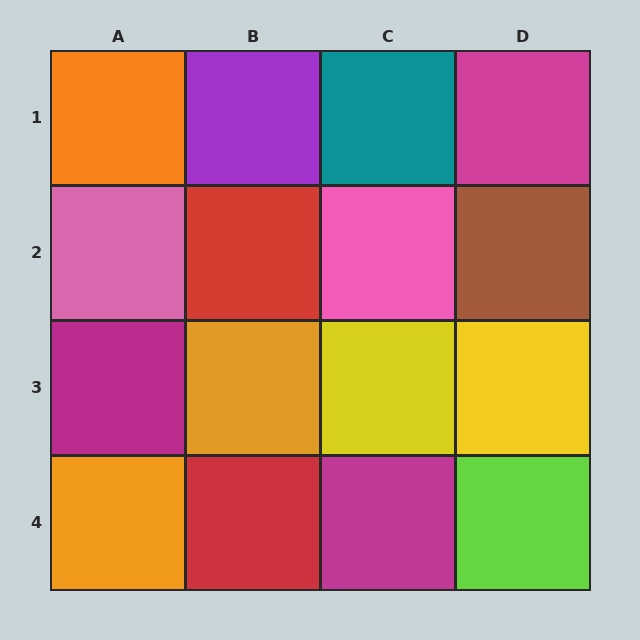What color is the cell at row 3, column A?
Magenta.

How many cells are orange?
3 cells are orange.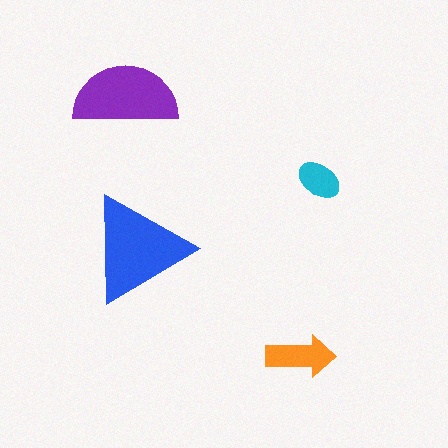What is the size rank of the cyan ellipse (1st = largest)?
4th.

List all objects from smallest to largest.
The cyan ellipse, the orange arrow, the purple semicircle, the blue triangle.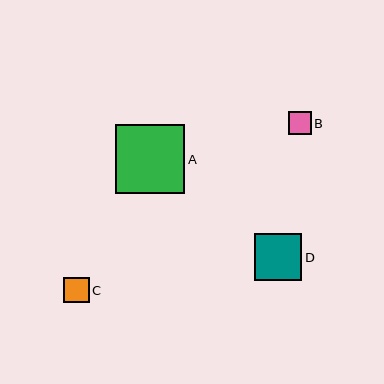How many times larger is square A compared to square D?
Square A is approximately 1.5 times the size of square D.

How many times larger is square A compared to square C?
Square A is approximately 2.7 times the size of square C.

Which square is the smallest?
Square B is the smallest with a size of approximately 23 pixels.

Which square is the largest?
Square A is the largest with a size of approximately 69 pixels.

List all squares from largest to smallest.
From largest to smallest: A, D, C, B.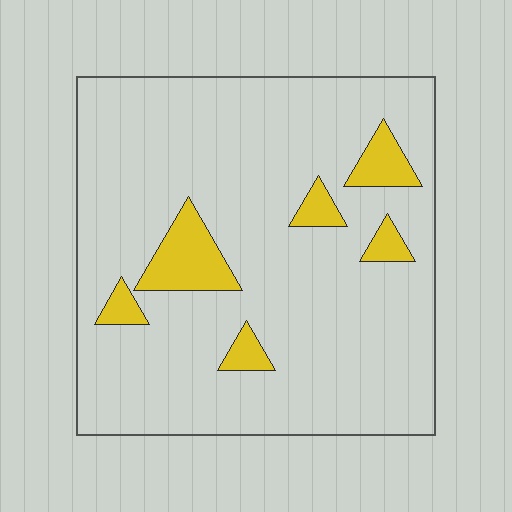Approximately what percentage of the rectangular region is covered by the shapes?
Approximately 10%.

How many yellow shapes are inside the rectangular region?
6.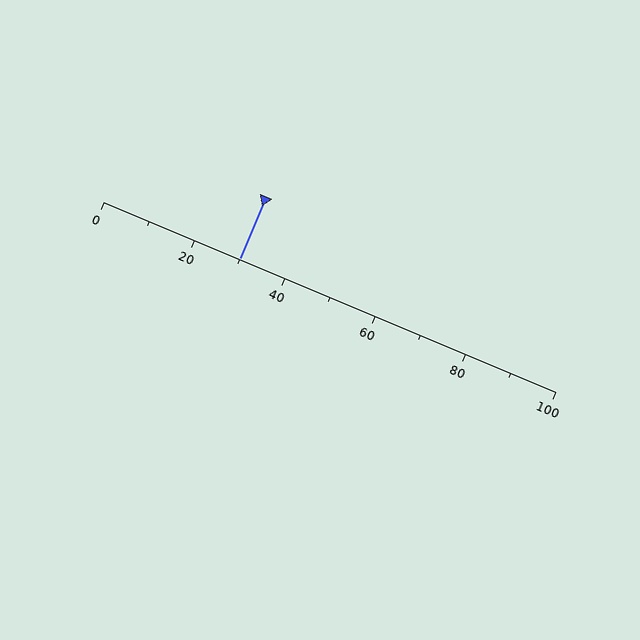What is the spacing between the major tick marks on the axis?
The major ticks are spaced 20 apart.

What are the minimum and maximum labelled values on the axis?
The axis runs from 0 to 100.